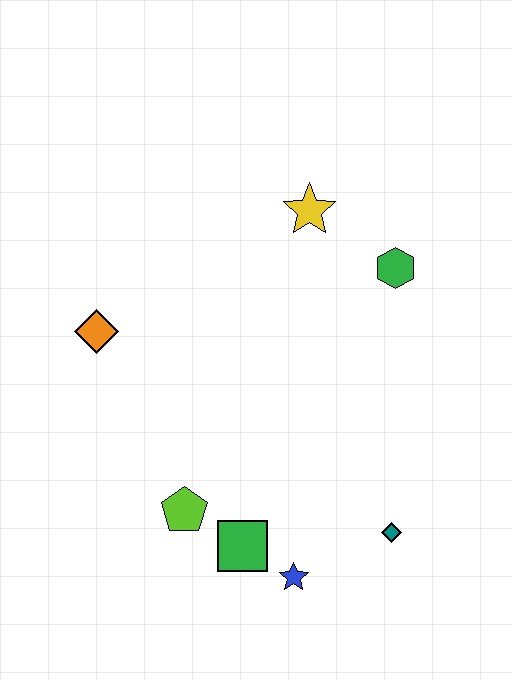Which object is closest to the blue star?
The green square is closest to the blue star.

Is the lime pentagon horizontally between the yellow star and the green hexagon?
No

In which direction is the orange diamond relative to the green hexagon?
The orange diamond is to the left of the green hexagon.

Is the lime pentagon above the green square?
Yes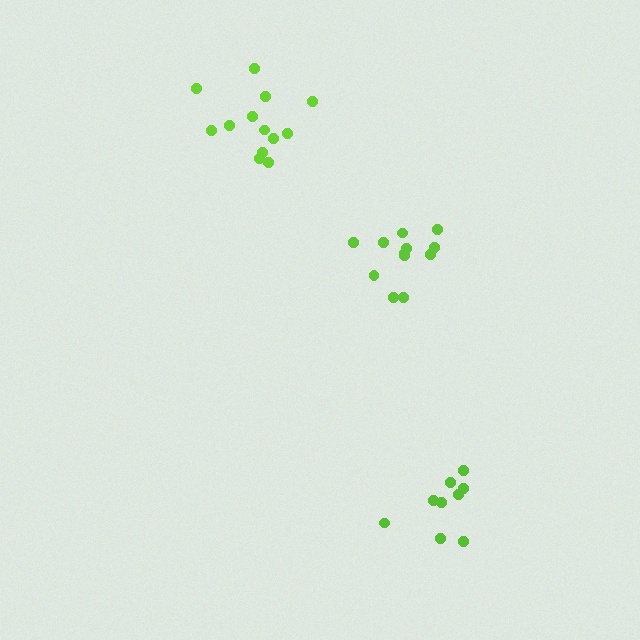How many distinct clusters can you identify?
There are 3 distinct clusters.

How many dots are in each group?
Group 1: 12 dots, Group 2: 13 dots, Group 3: 9 dots (34 total).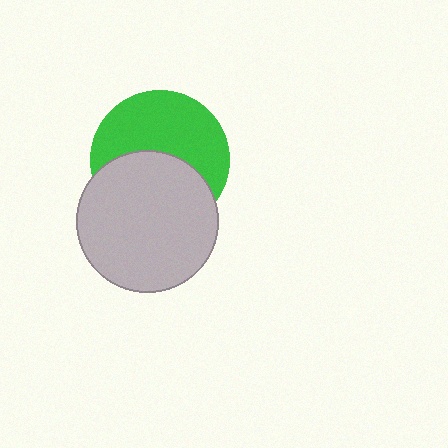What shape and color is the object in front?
The object in front is a light gray circle.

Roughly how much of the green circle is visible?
About half of it is visible (roughly 54%).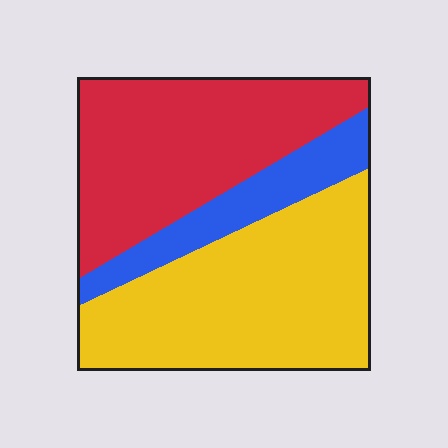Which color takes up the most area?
Yellow, at roughly 45%.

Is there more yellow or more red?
Yellow.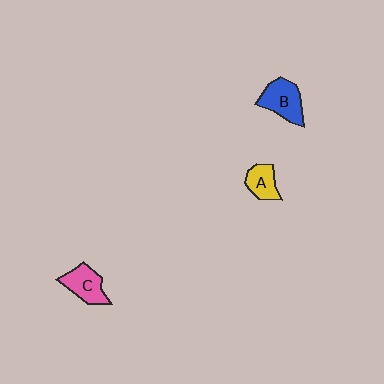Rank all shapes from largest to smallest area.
From largest to smallest: B (blue), C (pink), A (yellow).